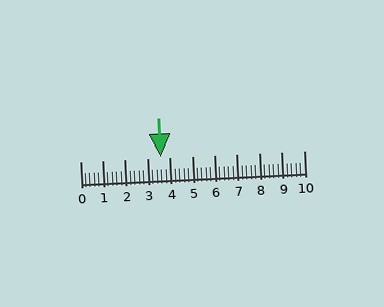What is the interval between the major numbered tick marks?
The major tick marks are spaced 1 units apart.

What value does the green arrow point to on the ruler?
The green arrow points to approximately 3.6.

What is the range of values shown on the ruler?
The ruler shows values from 0 to 10.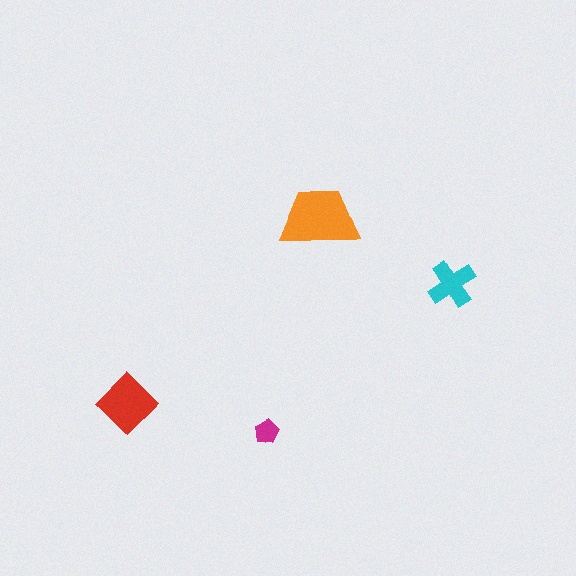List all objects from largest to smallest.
The orange trapezoid, the red diamond, the cyan cross, the magenta pentagon.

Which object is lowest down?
The magenta pentagon is bottommost.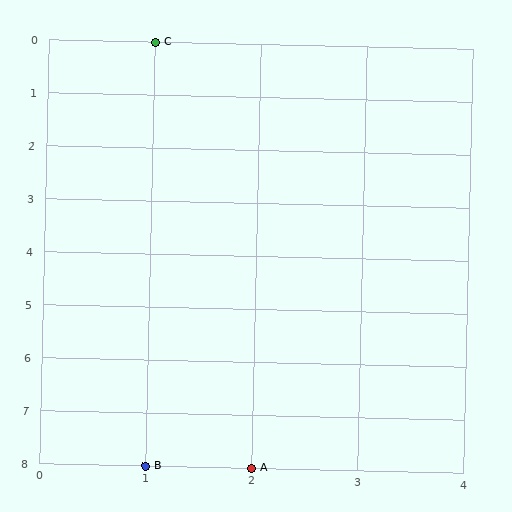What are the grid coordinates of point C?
Point C is at grid coordinates (1, 0).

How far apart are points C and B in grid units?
Points C and B are 8 rows apart.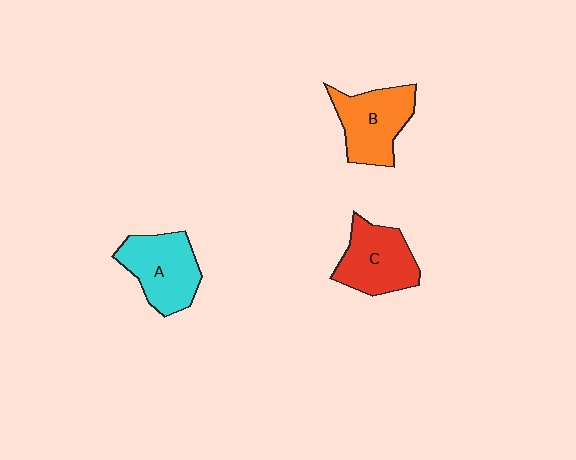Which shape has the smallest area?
Shape C (red).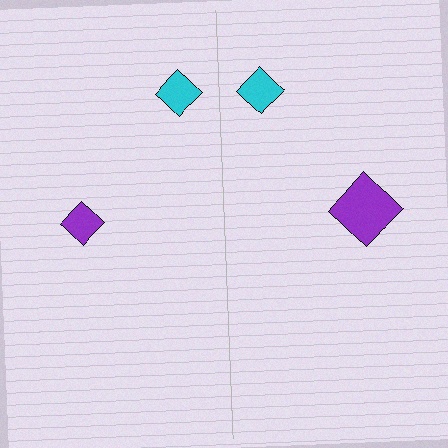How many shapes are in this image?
There are 4 shapes in this image.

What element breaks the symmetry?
The purple diamond on the right side has a different size than its mirror counterpart.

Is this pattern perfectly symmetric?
No, the pattern is not perfectly symmetric. The purple diamond on the right side has a different size than its mirror counterpart.